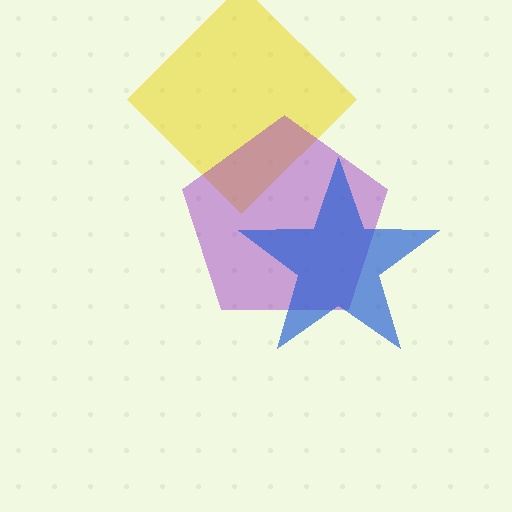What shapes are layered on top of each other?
The layered shapes are: a yellow diamond, a purple pentagon, a blue star.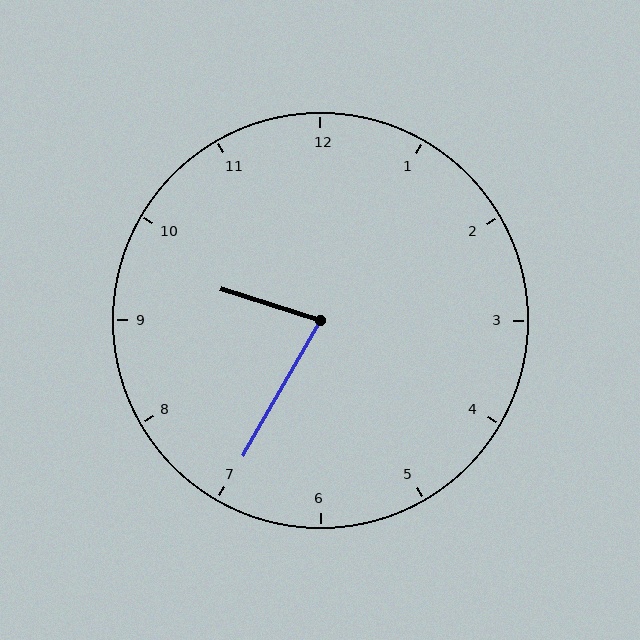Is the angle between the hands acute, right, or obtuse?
It is acute.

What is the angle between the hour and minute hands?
Approximately 78 degrees.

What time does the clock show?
9:35.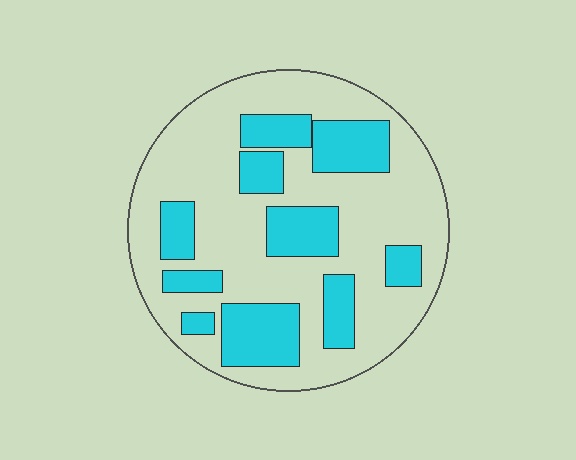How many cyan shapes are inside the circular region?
10.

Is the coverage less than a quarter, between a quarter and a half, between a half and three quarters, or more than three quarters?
Between a quarter and a half.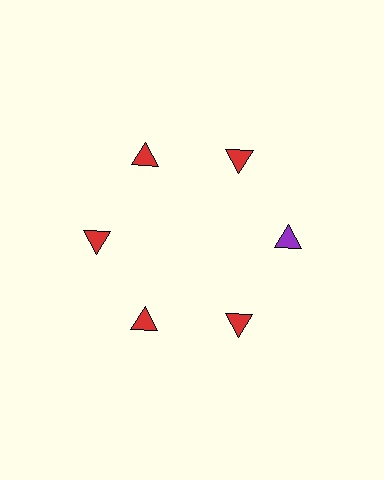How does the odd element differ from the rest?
It has a different color: purple instead of red.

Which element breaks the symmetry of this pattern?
The purple triangle at roughly the 3 o'clock position breaks the symmetry. All other shapes are red triangles.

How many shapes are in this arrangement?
There are 6 shapes arranged in a ring pattern.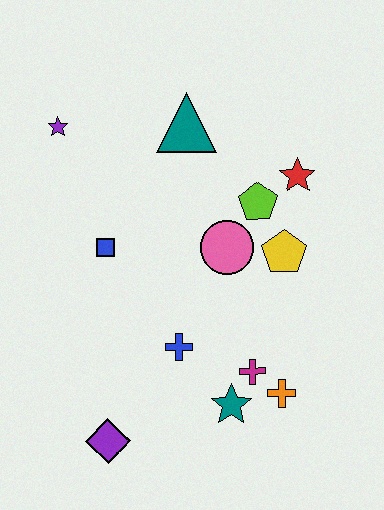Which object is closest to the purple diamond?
The blue cross is closest to the purple diamond.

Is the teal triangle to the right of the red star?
No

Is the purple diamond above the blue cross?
No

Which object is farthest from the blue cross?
The purple star is farthest from the blue cross.